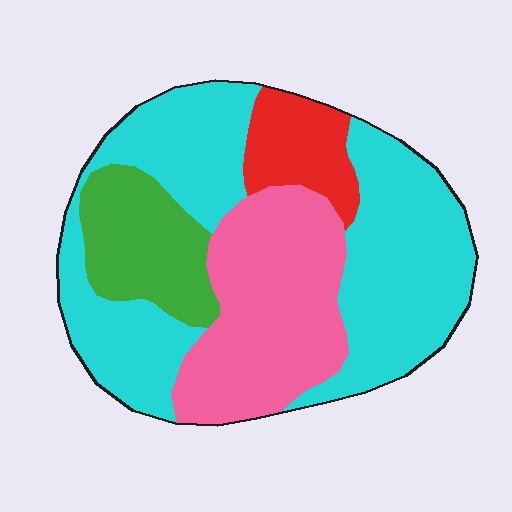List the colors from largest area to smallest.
From largest to smallest: cyan, pink, green, red.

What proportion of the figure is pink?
Pink covers roughly 25% of the figure.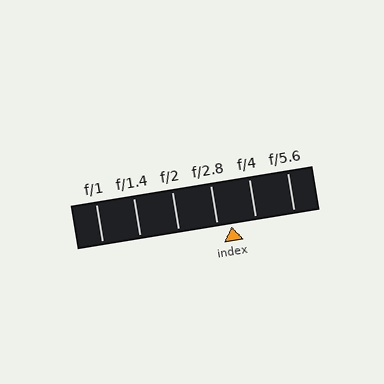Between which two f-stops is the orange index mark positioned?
The index mark is between f/2.8 and f/4.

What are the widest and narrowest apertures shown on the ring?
The widest aperture shown is f/1 and the narrowest is f/5.6.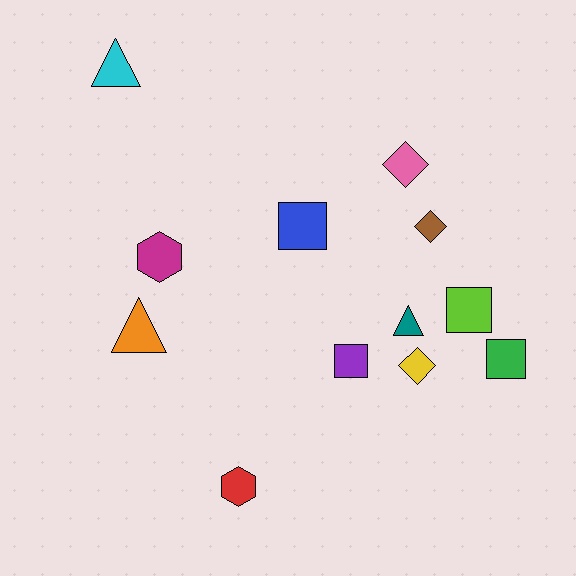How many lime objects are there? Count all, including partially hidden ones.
There is 1 lime object.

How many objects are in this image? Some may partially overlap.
There are 12 objects.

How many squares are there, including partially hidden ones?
There are 4 squares.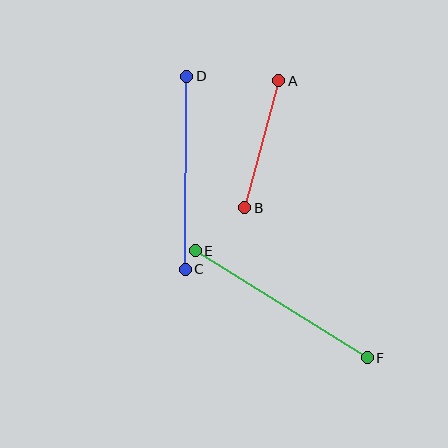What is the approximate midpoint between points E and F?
The midpoint is at approximately (281, 304) pixels.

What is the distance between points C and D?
The distance is approximately 193 pixels.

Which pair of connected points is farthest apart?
Points E and F are farthest apart.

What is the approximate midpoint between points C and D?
The midpoint is at approximately (186, 173) pixels.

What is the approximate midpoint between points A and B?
The midpoint is at approximately (262, 144) pixels.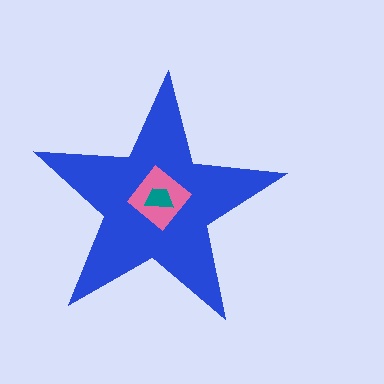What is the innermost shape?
The teal trapezoid.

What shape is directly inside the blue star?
The pink diamond.